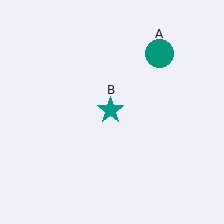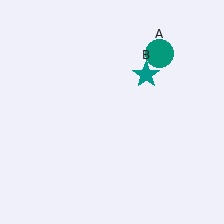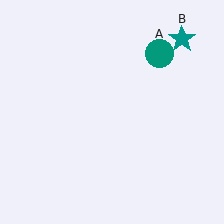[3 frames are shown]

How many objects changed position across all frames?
1 object changed position: teal star (object B).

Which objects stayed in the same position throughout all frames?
Teal circle (object A) remained stationary.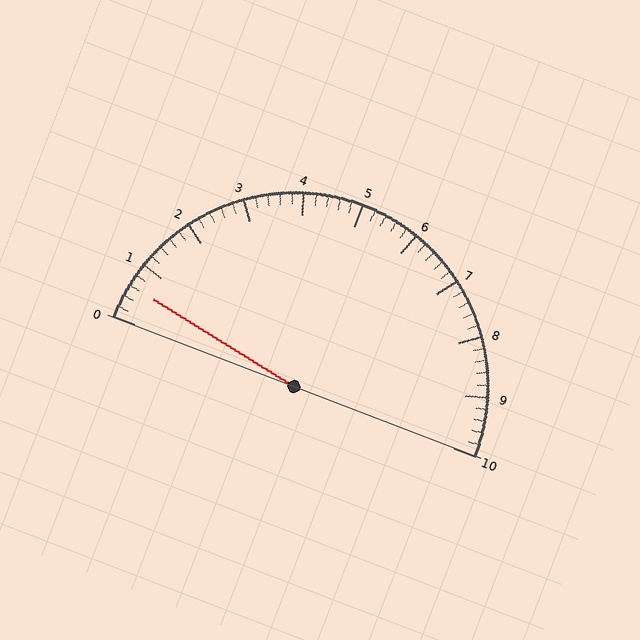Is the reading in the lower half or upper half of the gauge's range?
The reading is in the lower half of the range (0 to 10).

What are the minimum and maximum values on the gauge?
The gauge ranges from 0 to 10.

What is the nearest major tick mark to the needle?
The nearest major tick mark is 1.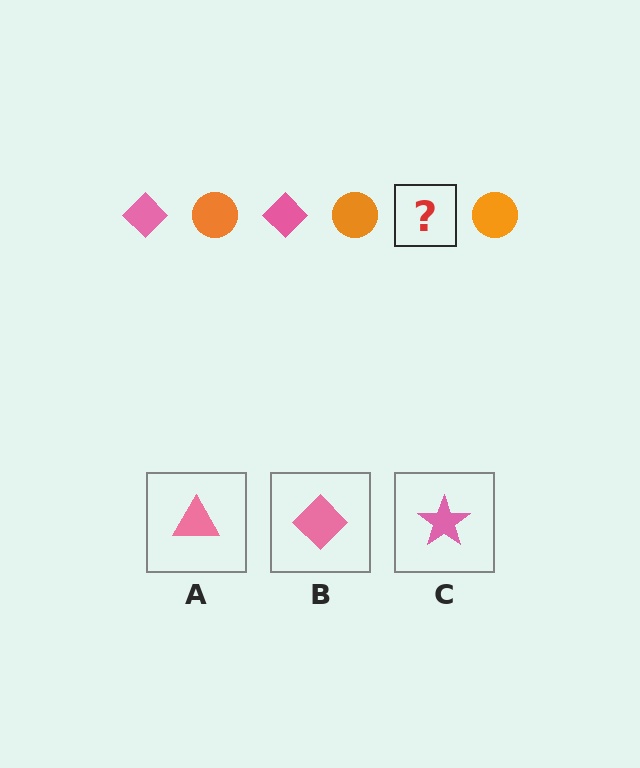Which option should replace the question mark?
Option B.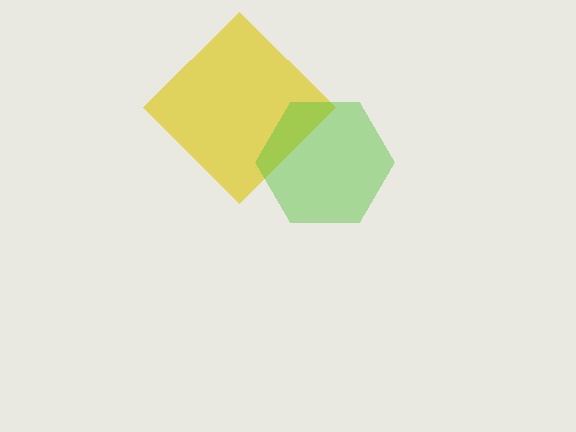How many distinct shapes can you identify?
There are 2 distinct shapes: a yellow diamond, a lime hexagon.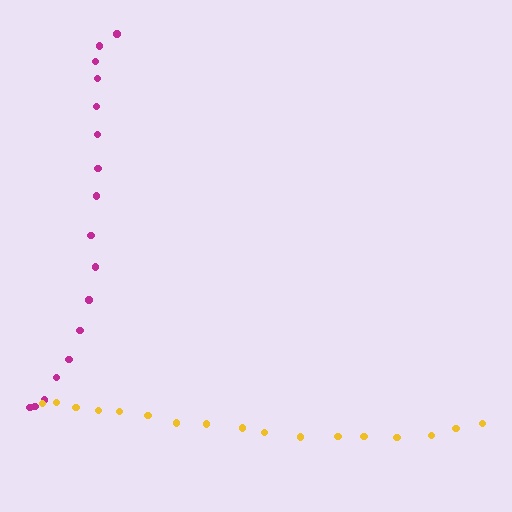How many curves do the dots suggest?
There are 2 distinct paths.